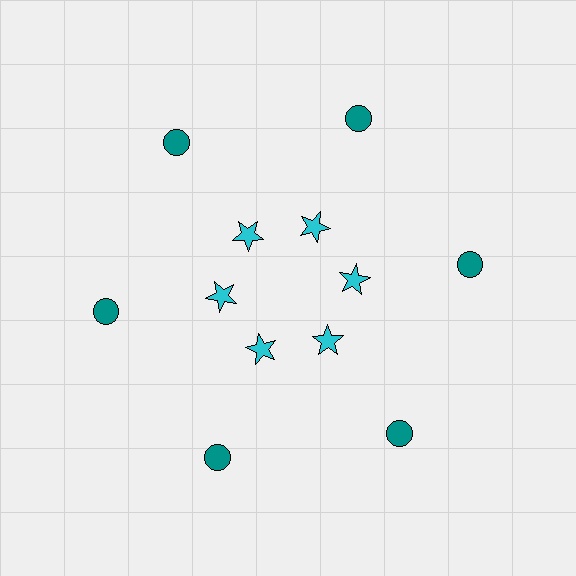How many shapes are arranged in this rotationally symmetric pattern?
There are 12 shapes, arranged in 6 groups of 2.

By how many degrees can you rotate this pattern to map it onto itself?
The pattern maps onto itself every 60 degrees of rotation.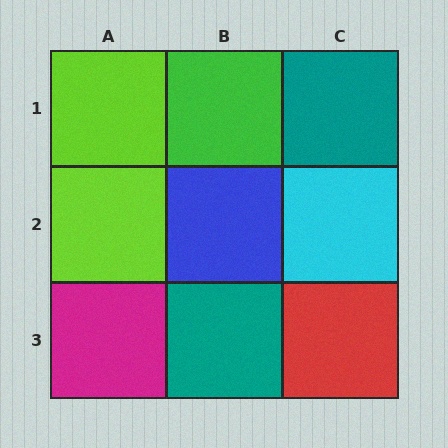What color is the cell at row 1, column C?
Teal.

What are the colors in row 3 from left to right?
Magenta, teal, red.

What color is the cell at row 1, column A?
Lime.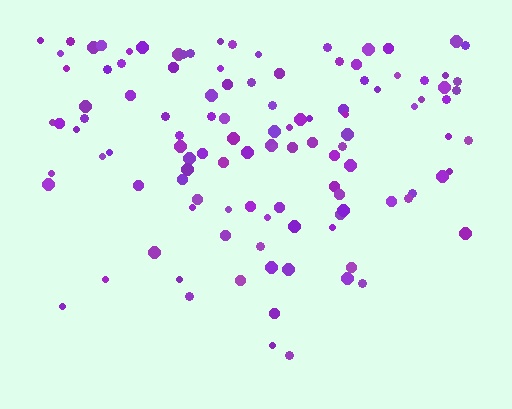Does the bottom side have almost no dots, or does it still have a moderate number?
Still a moderate number, just noticeably fewer than the top.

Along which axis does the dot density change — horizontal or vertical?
Vertical.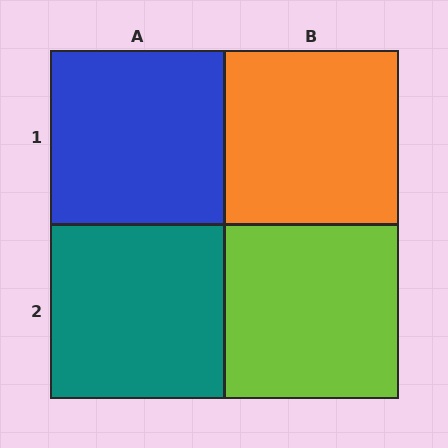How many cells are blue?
1 cell is blue.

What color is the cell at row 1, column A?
Blue.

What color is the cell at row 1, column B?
Orange.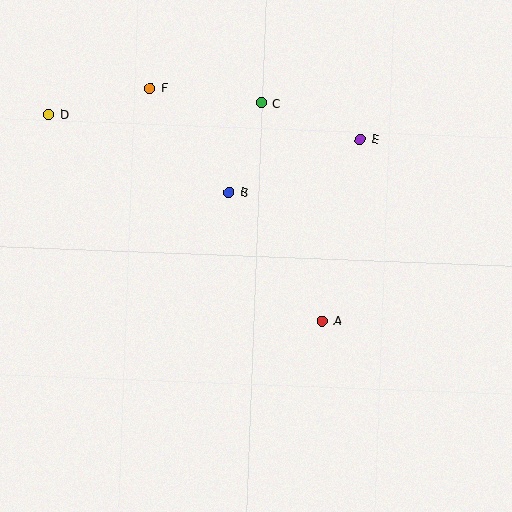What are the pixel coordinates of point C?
Point C is at (261, 103).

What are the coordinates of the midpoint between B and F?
The midpoint between B and F is at (189, 140).